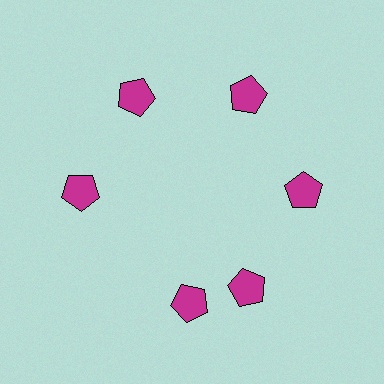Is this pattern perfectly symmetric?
No. The 6 magenta pentagons are arranged in a ring, but one element near the 7 o'clock position is rotated out of alignment along the ring, breaking the 6-fold rotational symmetry.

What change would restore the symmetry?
The symmetry would be restored by rotating it back into even spacing with its neighbors so that all 6 pentagons sit at equal angles and equal distance from the center.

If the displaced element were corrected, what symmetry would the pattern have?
It would have 6-fold rotational symmetry — the pattern would map onto itself every 60 degrees.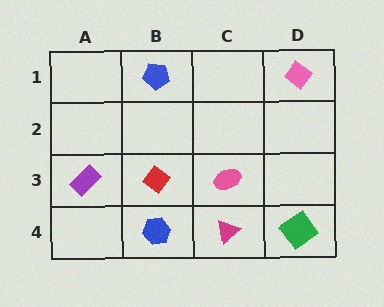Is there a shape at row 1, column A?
No, that cell is empty.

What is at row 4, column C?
A magenta triangle.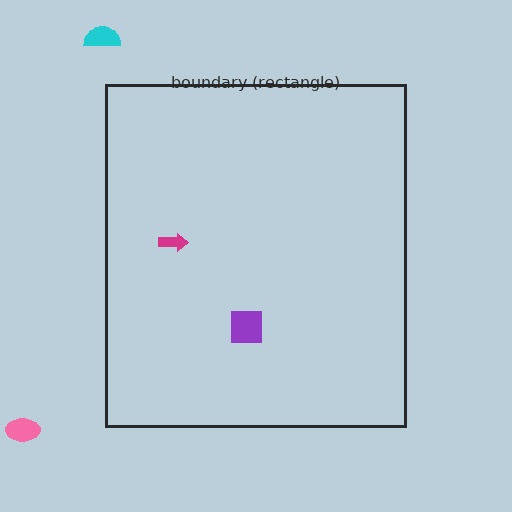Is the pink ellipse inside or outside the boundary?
Outside.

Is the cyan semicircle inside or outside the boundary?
Outside.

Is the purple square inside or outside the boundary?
Inside.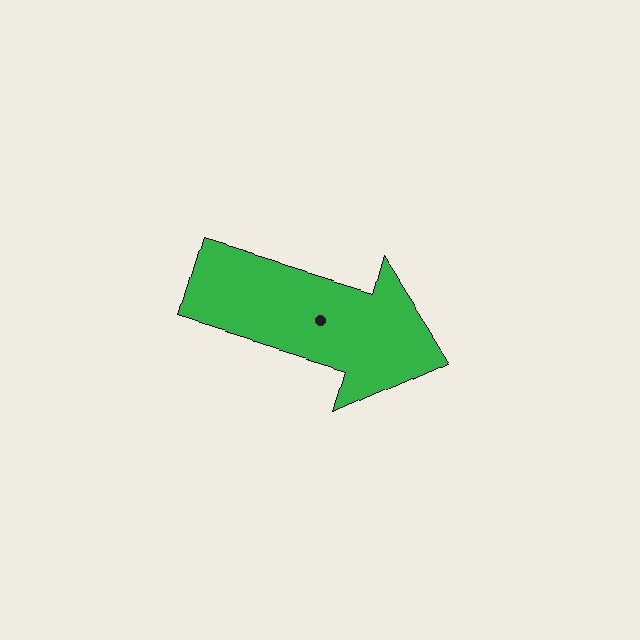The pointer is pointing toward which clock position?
Roughly 4 o'clock.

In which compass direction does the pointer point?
East.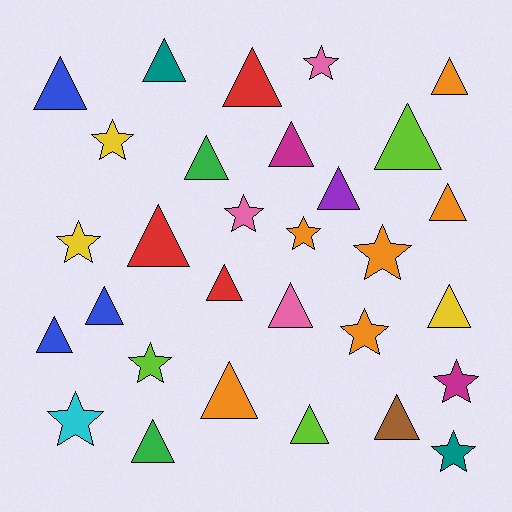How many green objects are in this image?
There are 2 green objects.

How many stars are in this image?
There are 11 stars.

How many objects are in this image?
There are 30 objects.